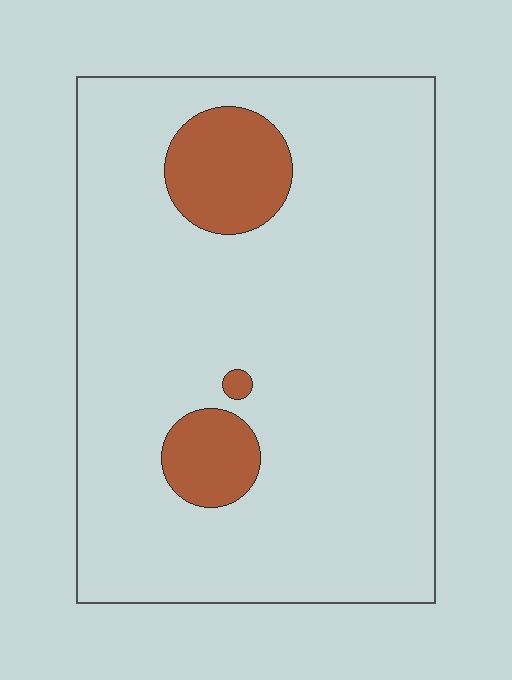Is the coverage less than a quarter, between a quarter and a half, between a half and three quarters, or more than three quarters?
Less than a quarter.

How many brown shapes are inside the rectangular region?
3.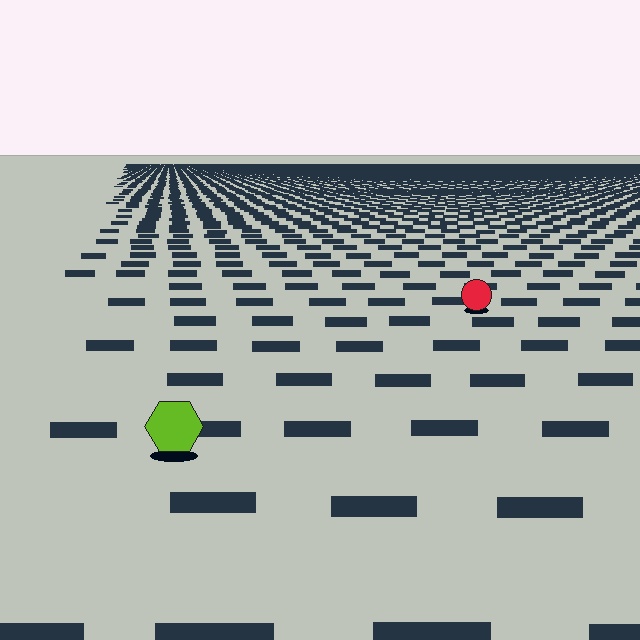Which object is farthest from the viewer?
The red circle is farthest from the viewer. It appears smaller and the ground texture around it is denser.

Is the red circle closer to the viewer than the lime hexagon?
No. The lime hexagon is closer — you can tell from the texture gradient: the ground texture is coarser near it.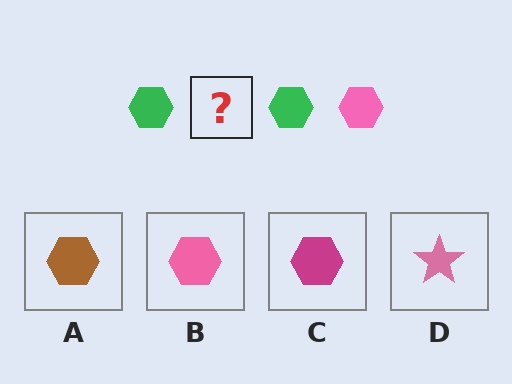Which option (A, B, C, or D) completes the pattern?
B.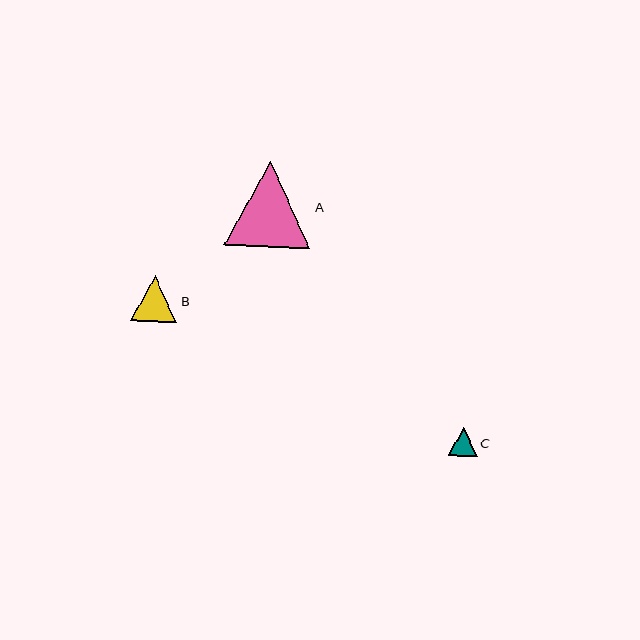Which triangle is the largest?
Triangle A is the largest with a size of approximately 86 pixels.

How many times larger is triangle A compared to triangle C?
Triangle A is approximately 3.0 times the size of triangle C.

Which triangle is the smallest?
Triangle C is the smallest with a size of approximately 29 pixels.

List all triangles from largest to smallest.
From largest to smallest: A, B, C.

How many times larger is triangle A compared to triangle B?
Triangle A is approximately 1.9 times the size of triangle B.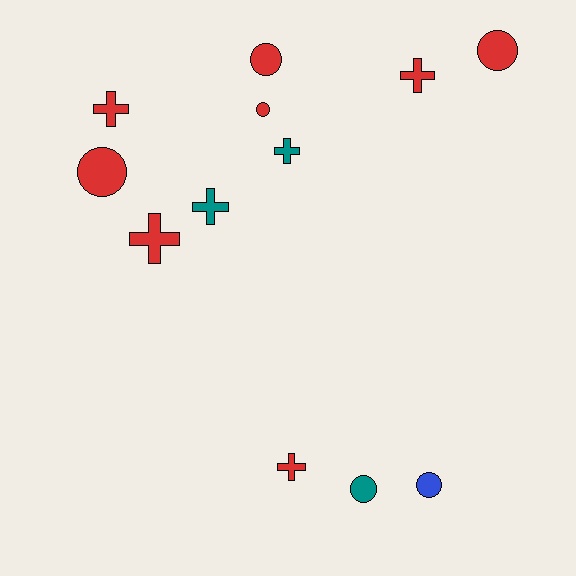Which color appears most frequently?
Red, with 8 objects.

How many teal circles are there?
There is 1 teal circle.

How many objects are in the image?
There are 12 objects.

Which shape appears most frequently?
Cross, with 6 objects.